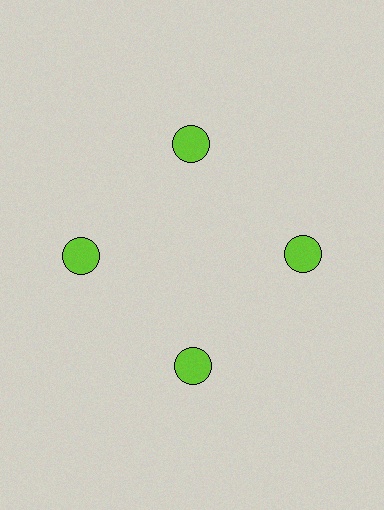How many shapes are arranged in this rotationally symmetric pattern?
There are 4 shapes, arranged in 4 groups of 1.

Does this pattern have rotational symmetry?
Yes, this pattern has 4-fold rotational symmetry. It looks the same after rotating 90 degrees around the center.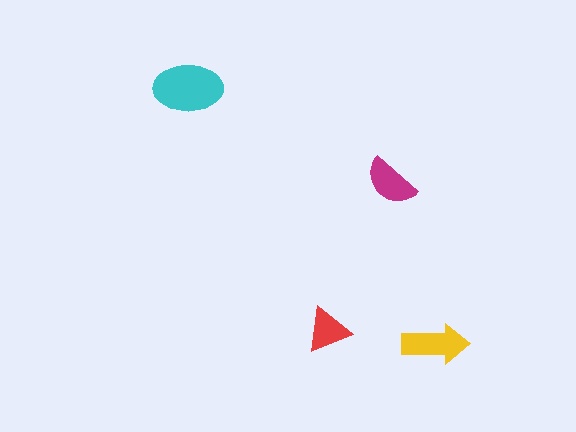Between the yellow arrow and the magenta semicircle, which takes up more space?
The yellow arrow.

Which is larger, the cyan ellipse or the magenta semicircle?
The cyan ellipse.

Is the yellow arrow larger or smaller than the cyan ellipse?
Smaller.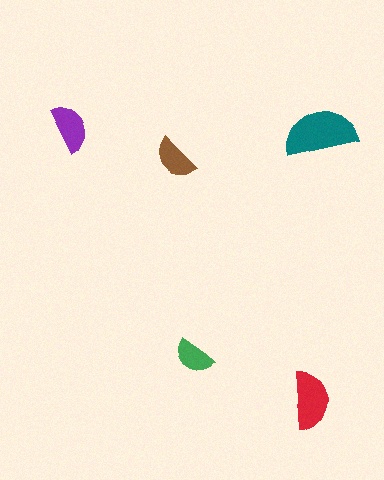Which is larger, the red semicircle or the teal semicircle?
The teal one.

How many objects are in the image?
There are 5 objects in the image.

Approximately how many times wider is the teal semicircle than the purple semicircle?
About 1.5 times wider.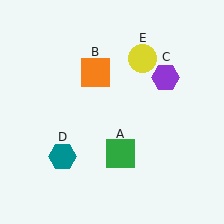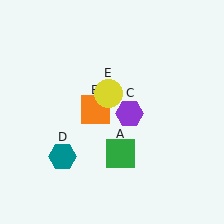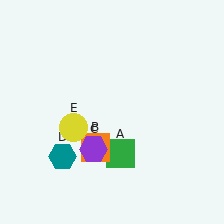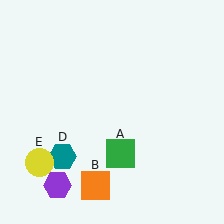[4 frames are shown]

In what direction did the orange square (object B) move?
The orange square (object B) moved down.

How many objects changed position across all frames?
3 objects changed position: orange square (object B), purple hexagon (object C), yellow circle (object E).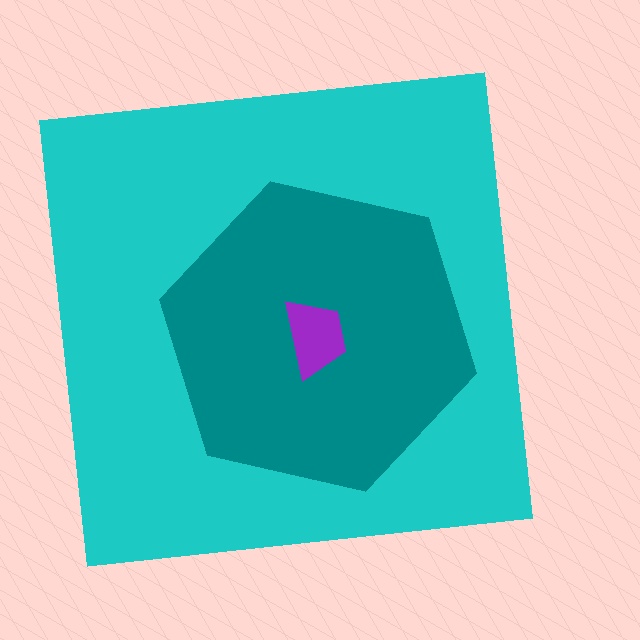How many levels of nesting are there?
3.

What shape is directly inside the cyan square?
The teal hexagon.